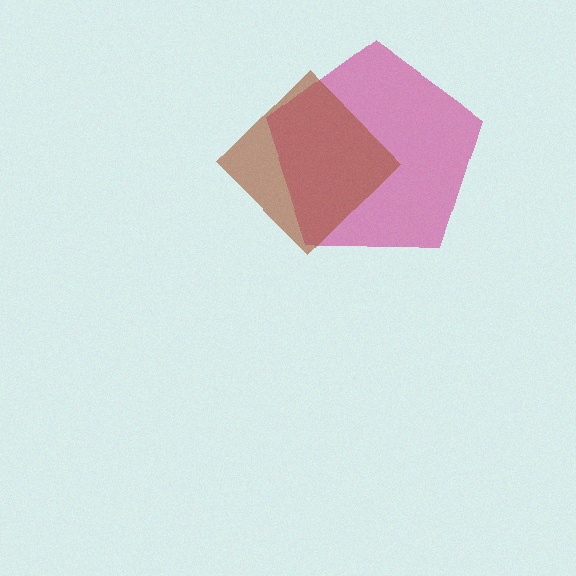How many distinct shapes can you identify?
There are 2 distinct shapes: a magenta pentagon, a brown diamond.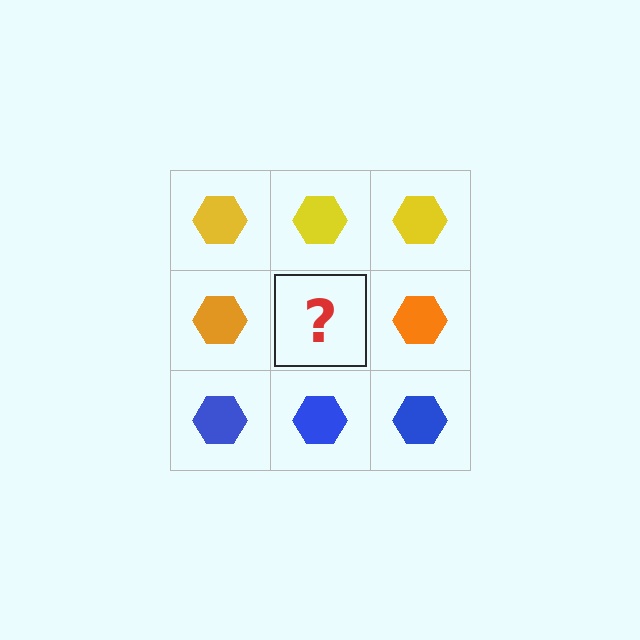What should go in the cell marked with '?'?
The missing cell should contain an orange hexagon.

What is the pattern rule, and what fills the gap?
The rule is that each row has a consistent color. The gap should be filled with an orange hexagon.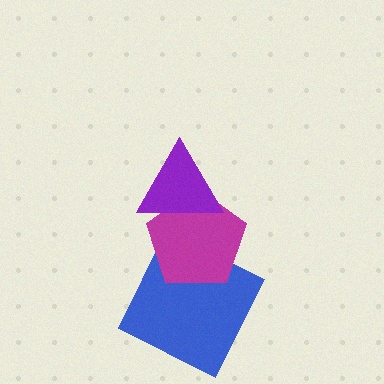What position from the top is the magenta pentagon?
The magenta pentagon is 2nd from the top.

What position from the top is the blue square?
The blue square is 3rd from the top.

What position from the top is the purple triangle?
The purple triangle is 1st from the top.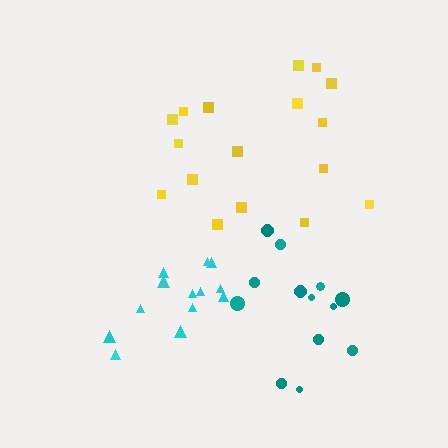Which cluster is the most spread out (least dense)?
Yellow.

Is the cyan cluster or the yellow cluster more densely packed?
Cyan.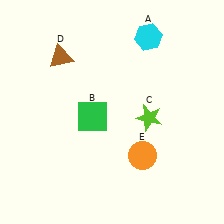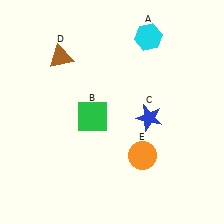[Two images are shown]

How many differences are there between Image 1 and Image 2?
There is 1 difference between the two images.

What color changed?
The star (C) changed from lime in Image 1 to blue in Image 2.